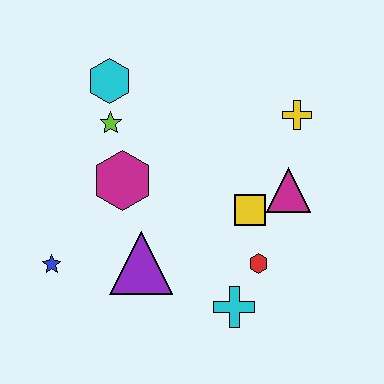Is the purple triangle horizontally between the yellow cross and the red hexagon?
No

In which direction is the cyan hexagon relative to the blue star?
The cyan hexagon is above the blue star.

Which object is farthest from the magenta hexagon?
The yellow cross is farthest from the magenta hexagon.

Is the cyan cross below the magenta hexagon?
Yes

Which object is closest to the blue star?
The purple triangle is closest to the blue star.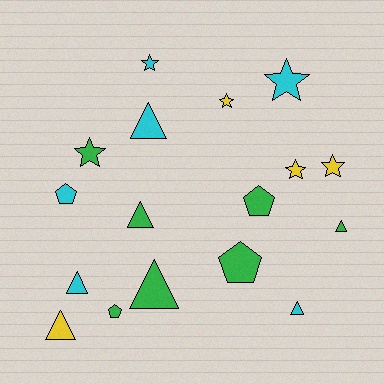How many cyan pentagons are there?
There is 1 cyan pentagon.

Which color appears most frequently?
Green, with 7 objects.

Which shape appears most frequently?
Triangle, with 7 objects.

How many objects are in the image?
There are 17 objects.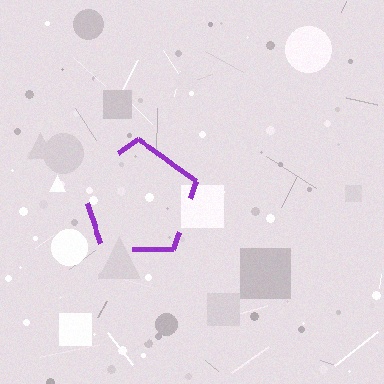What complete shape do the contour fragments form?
The contour fragments form a pentagon.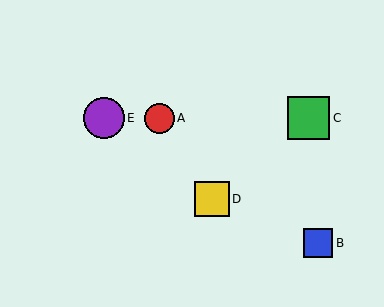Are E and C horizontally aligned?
Yes, both are at y≈118.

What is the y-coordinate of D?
Object D is at y≈199.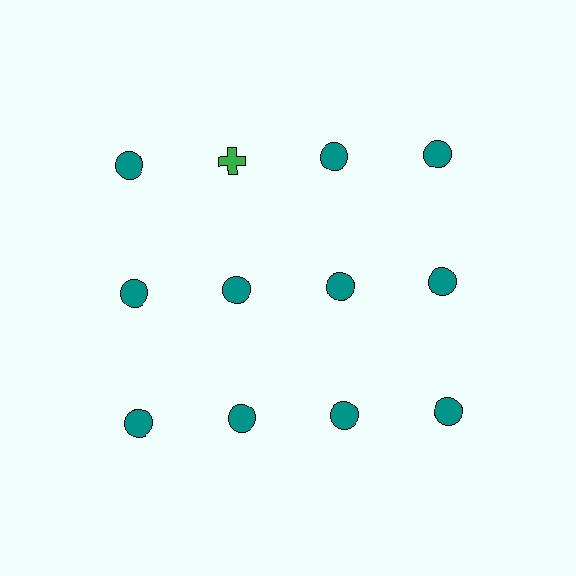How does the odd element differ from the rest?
It differs in both color (green instead of teal) and shape (cross instead of circle).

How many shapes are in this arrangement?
There are 12 shapes arranged in a grid pattern.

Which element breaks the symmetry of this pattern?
The green cross in the top row, second from left column breaks the symmetry. All other shapes are teal circles.